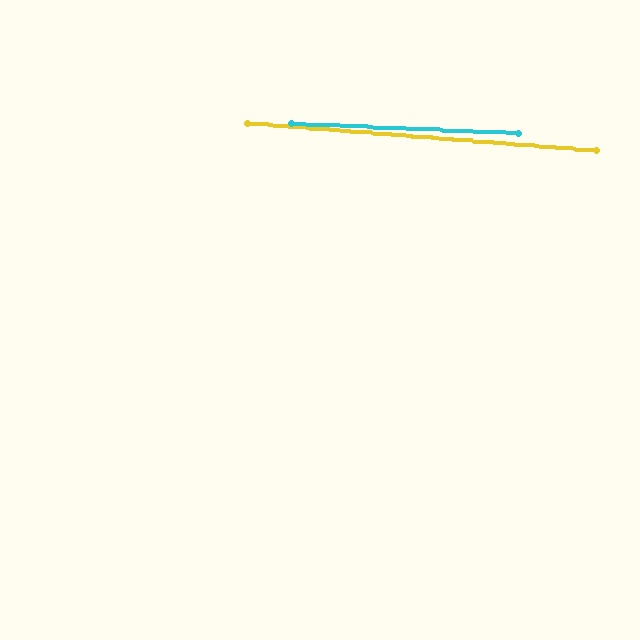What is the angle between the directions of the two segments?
Approximately 2 degrees.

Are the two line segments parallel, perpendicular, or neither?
Parallel — their directions differ by only 2.0°.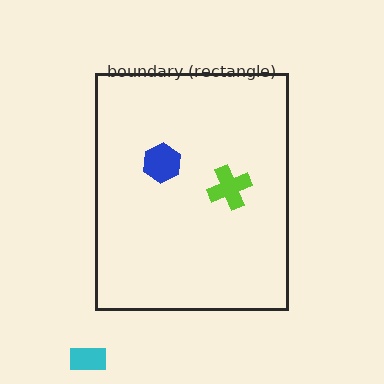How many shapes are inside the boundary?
2 inside, 1 outside.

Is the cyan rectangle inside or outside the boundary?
Outside.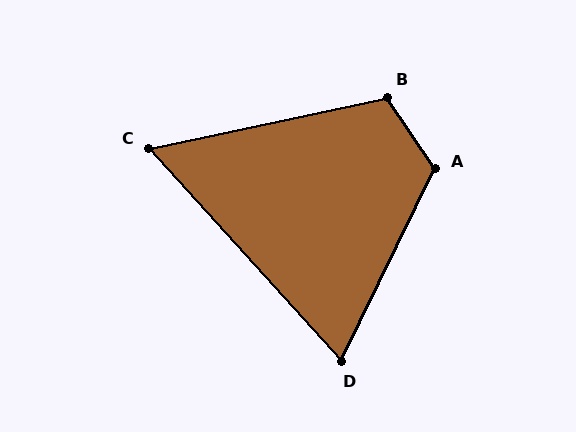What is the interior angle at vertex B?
Approximately 112 degrees (obtuse).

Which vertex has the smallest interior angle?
C, at approximately 60 degrees.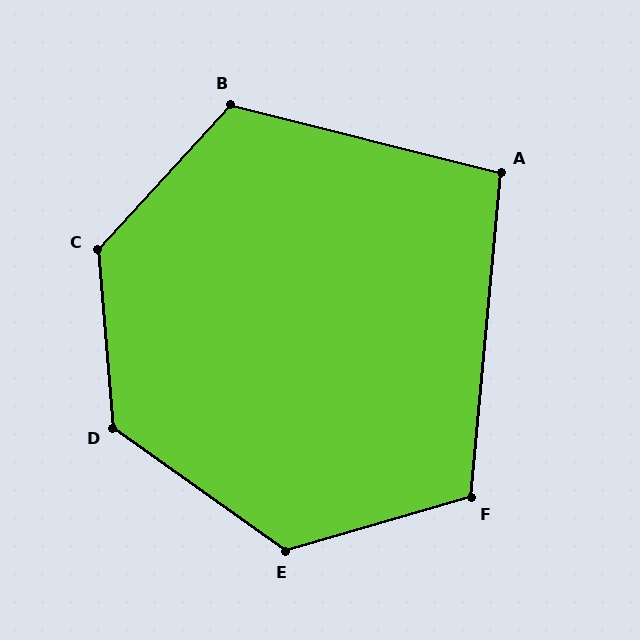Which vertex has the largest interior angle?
C, at approximately 132 degrees.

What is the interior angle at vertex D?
Approximately 130 degrees (obtuse).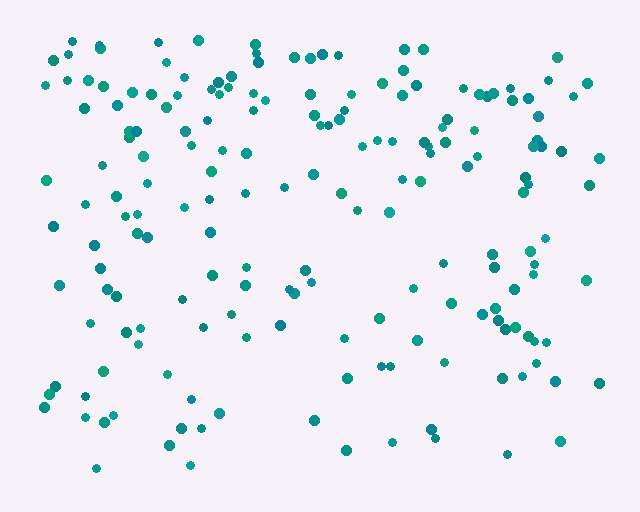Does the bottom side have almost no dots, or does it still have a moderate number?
Still a moderate number, just noticeably fewer than the top.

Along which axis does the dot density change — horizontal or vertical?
Vertical.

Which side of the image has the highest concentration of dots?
The top.